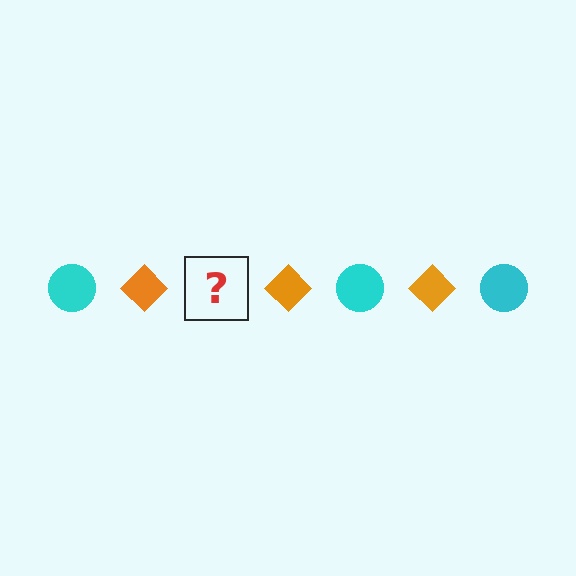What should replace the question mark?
The question mark should be replaced with a cyan circle.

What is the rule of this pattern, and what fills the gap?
The rule is that the pattern alternates between cyan circle and orange diamond. The gap should be filled with a cyan circle.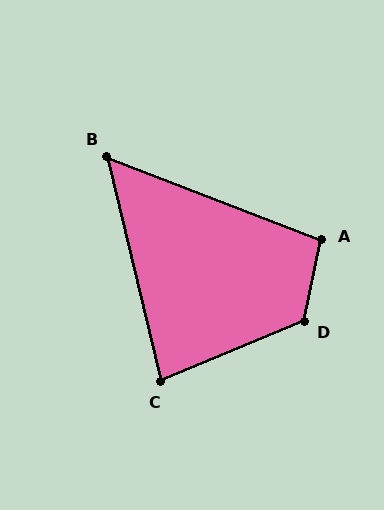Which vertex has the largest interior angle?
D, at approximately 125 degrees.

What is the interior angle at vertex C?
Approximately 81 degrees (acute).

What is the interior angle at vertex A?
Approximately 99 degrees (obtuse).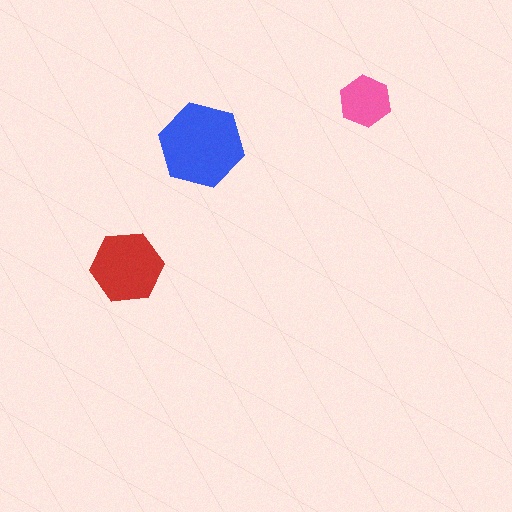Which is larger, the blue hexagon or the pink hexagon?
The blue one.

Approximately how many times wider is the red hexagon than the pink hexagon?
About 1.5 times wider.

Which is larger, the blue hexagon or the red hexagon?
The blue one.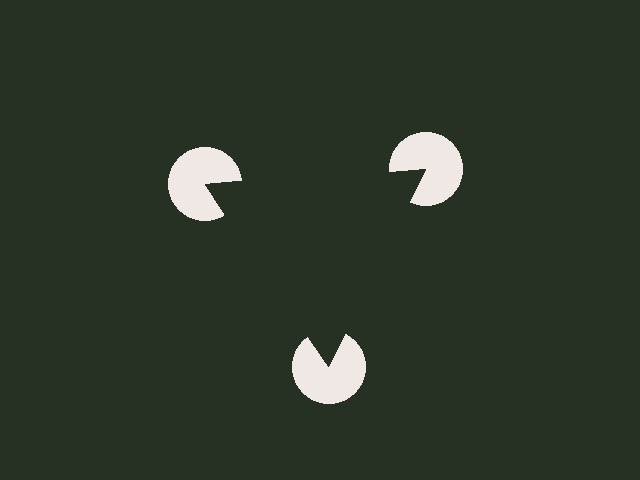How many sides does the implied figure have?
3 sides.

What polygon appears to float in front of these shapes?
An illusory triangle — its edges are inferred from the aligned wedge cuts in the pac-man discs, not physically drawn.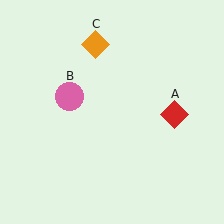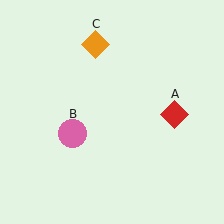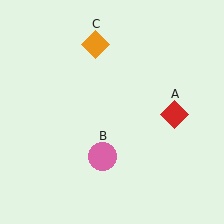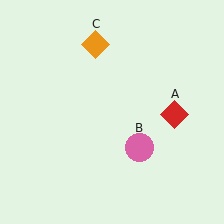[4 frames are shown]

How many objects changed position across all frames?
1 object changed position: pink circle (object B).